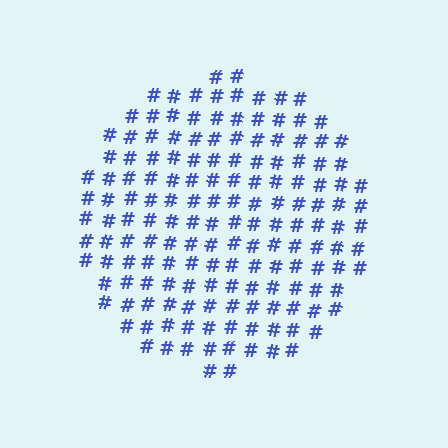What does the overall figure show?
The overall figure shows a circle.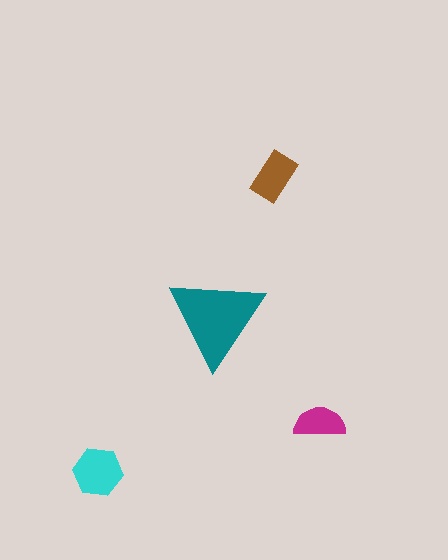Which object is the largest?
The teal triangle.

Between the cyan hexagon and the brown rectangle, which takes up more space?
The cyan hexagon.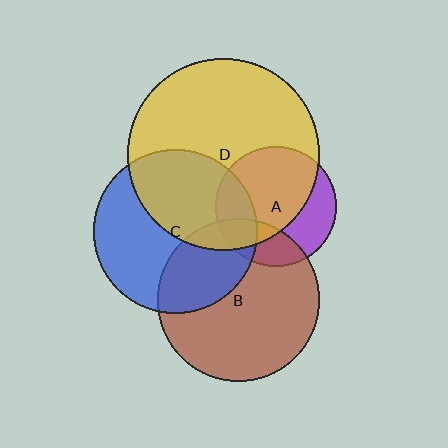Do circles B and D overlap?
Yes.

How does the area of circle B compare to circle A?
Approximately 1.8 times.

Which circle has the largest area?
Circle D (yellow).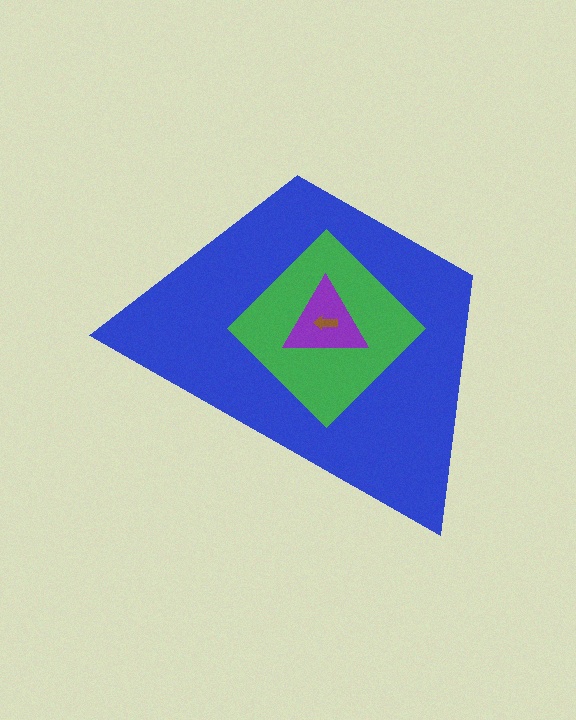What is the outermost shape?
The blue trapezoid.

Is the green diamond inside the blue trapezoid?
Yes.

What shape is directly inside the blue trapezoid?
The green diamond.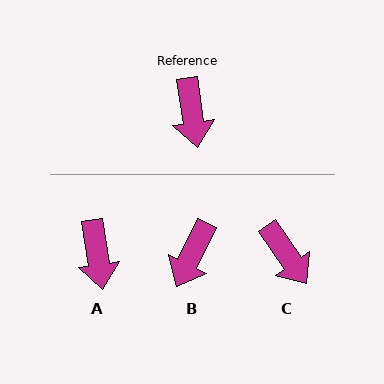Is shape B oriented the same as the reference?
No, it is off by about 34 degrees.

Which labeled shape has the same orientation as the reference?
A.